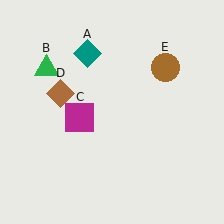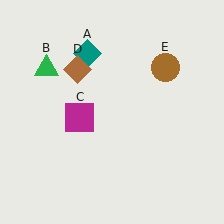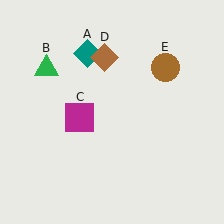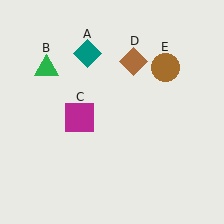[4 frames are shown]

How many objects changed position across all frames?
1 object changed position: brown diamond (object D).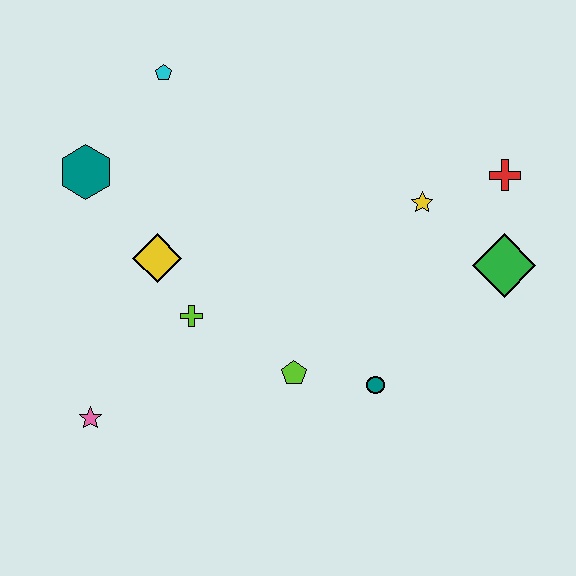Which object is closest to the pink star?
The lime cross is closest to the pink star.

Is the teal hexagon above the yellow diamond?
Yes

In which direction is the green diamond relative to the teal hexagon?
The green diamond is to the right of the teal hexagon.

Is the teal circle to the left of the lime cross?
No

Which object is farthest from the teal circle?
The cyan pentagon is farthest from the teal circle.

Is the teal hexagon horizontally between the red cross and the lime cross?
No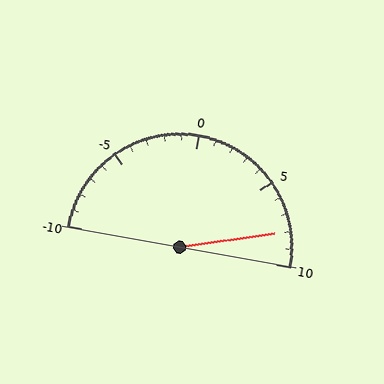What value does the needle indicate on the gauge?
The needle indicates approximately 8.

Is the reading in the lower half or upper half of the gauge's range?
The reading is in the upper half of the range (-10 to 10).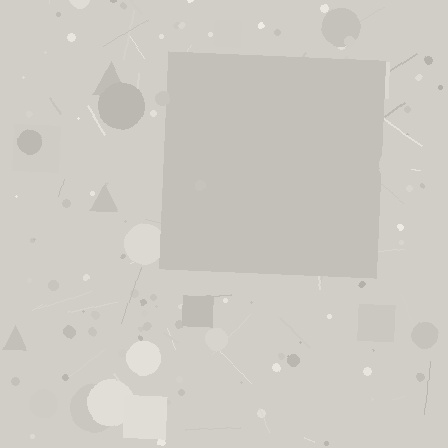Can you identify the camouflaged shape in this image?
The camouflaged shape is a square.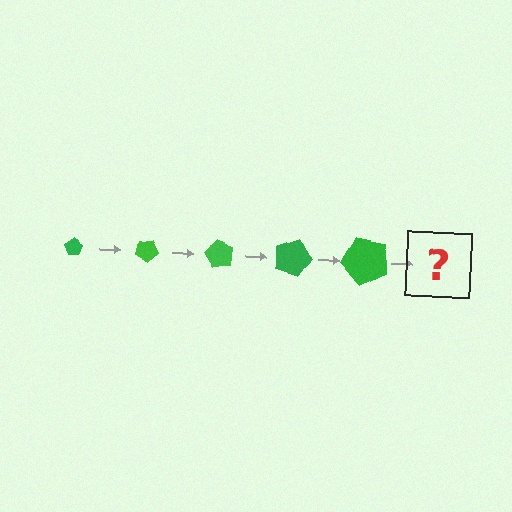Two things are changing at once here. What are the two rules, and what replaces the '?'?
The two rules are that the pentagon grows larger each step and it rotates 30 degrees each step. The '?' should be a pentagon, larger than the previous one and rotated 150 degrees from the start.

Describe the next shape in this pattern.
It should be a pentagon, larger than the previous one and rotated 150 degrees from the start.